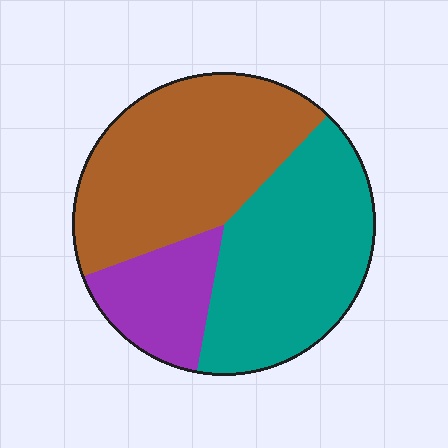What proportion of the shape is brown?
Brown takes up between a third and a half of the shape.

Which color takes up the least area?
Purple, at roughly 15%.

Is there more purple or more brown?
Brown.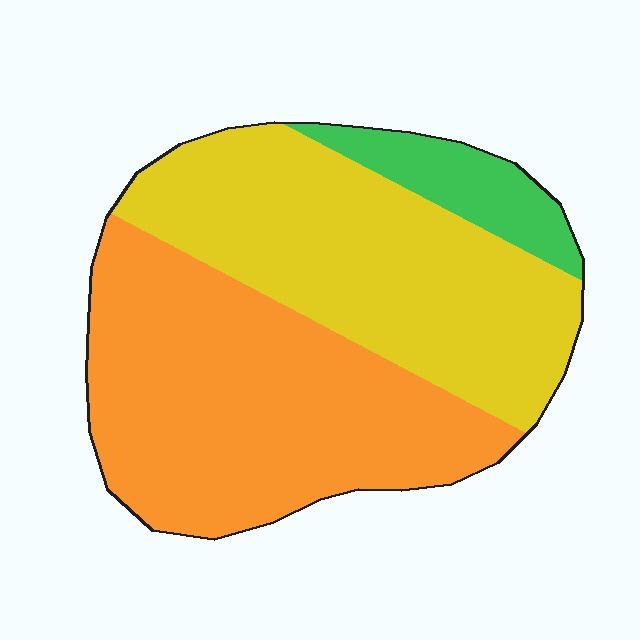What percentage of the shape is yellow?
Yellow takes up about two fifths (2/5) of the shape.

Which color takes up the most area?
Orange, at roughly 50%.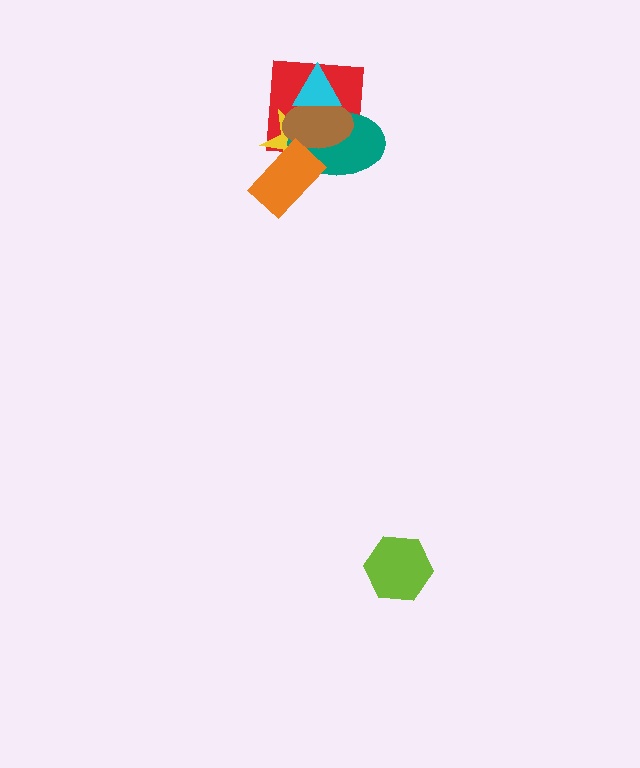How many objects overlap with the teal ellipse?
5 objects overlap with the teal ellipse.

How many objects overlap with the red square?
4 objects overlap with the red square.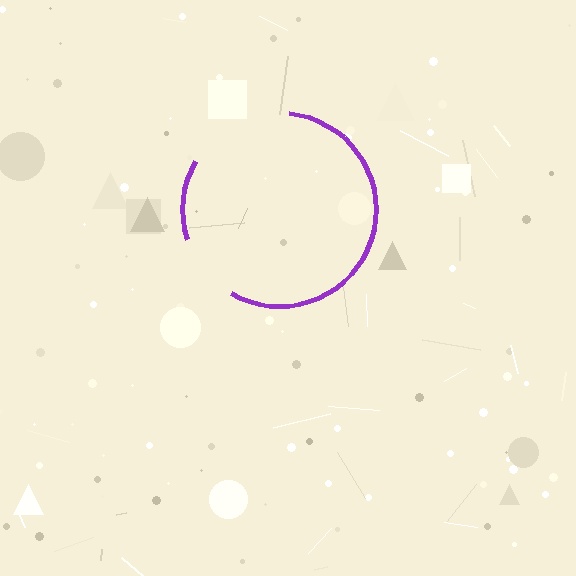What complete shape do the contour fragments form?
The contour fragments form a circle.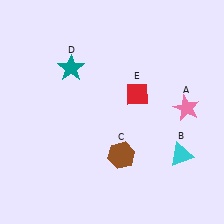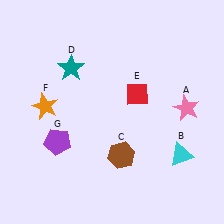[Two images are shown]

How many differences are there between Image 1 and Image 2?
There are 2 differences between the two images.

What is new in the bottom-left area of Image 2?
A purple pentagon (G) was added in the bottom-left area of Image 2.